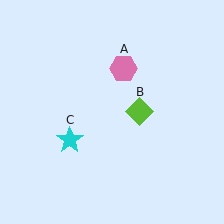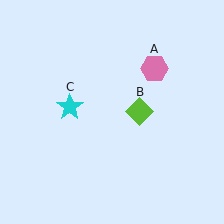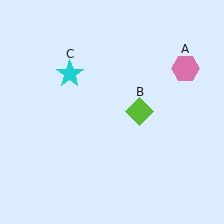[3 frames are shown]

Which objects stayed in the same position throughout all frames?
Lime diamond (object B) remained stationary.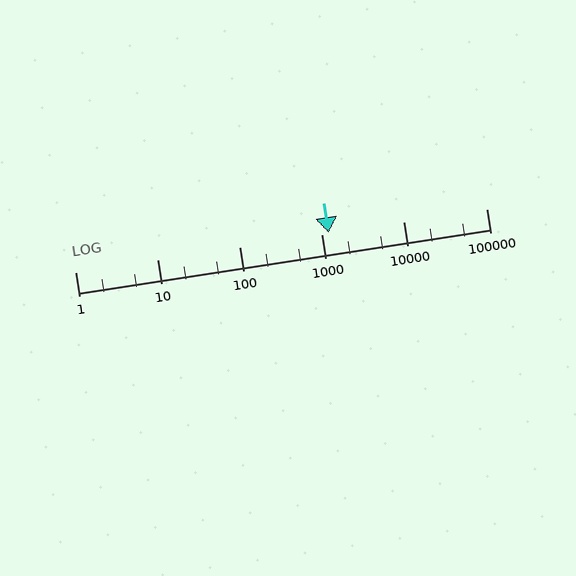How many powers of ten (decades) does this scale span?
The scale spans 5 decades, from 1 to 100000.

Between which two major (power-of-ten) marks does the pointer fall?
The pointer is between 1000 and 10000.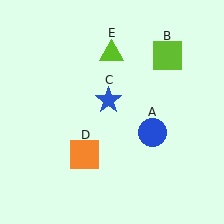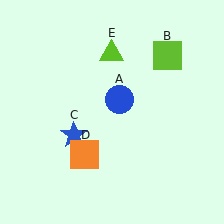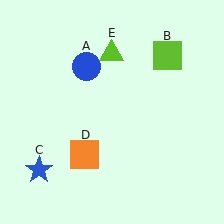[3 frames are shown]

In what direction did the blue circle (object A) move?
The blue circle (object A) moved up and to the left.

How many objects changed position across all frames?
2 objects changed position: blue circle (object A), blue star (object C).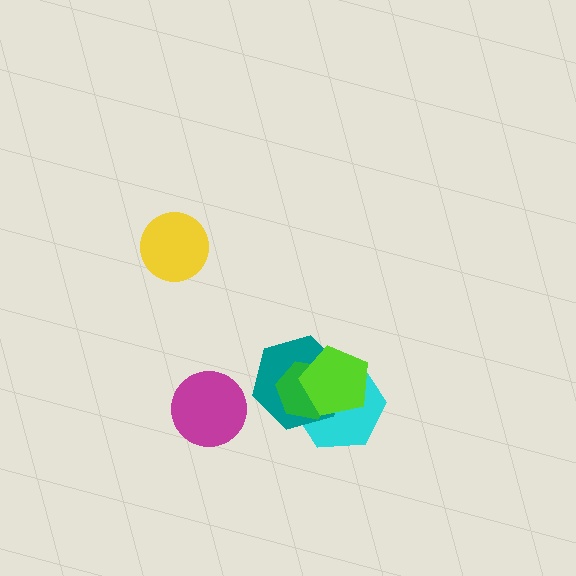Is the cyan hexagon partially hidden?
Yes, it is partially covered by another shape.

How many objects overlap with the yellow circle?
0 objects overlap with the yellow circle.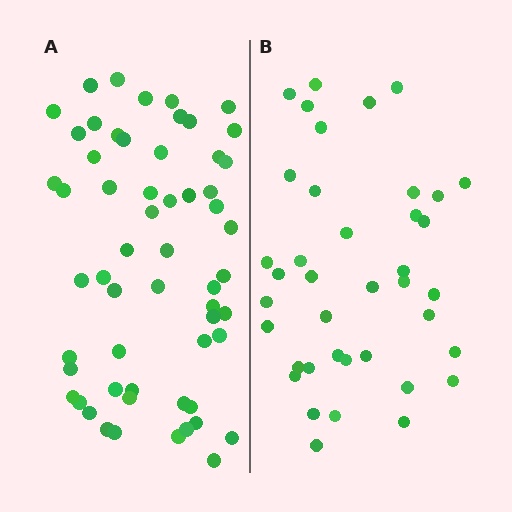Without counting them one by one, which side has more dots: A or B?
Region A (the left region) has more dots.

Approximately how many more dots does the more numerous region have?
Region A has approximately 20 more dots than region B.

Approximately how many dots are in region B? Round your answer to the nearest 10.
About 40 dots. (The exact count is 39, which rounds to 40.)